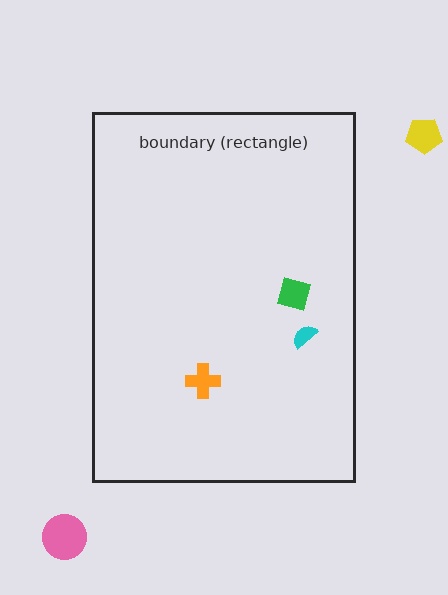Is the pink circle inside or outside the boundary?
Outside.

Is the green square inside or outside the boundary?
Inside.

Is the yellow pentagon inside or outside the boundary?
Outside.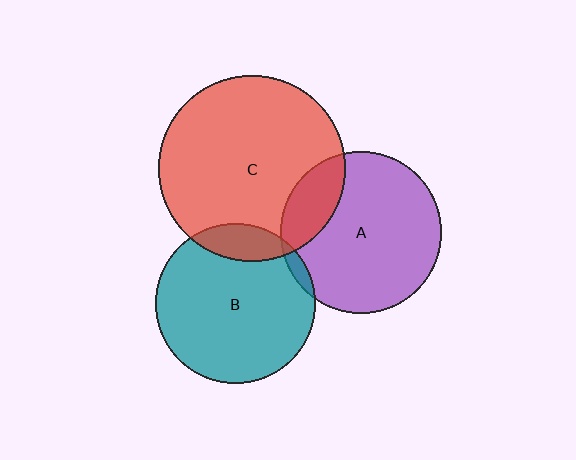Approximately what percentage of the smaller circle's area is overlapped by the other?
Approximately 15%.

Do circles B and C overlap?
Yes.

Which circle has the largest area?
Circle C (red).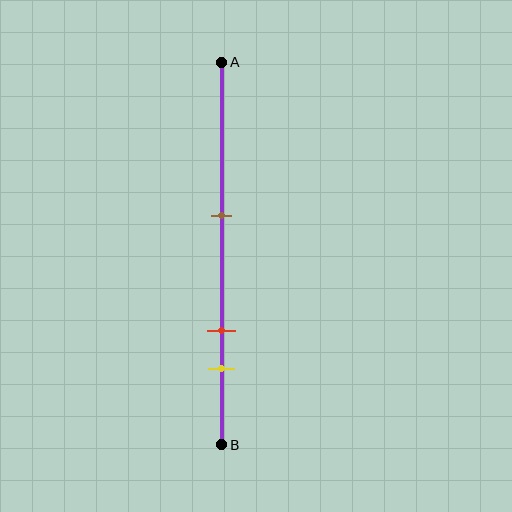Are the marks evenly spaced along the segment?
No, the marks are not evenly spaced.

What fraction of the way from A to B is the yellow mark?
The yellow mark is approximately 80% (0.8) of the way from A to B.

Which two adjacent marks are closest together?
The red and yellow marks are the closest adjacent pair.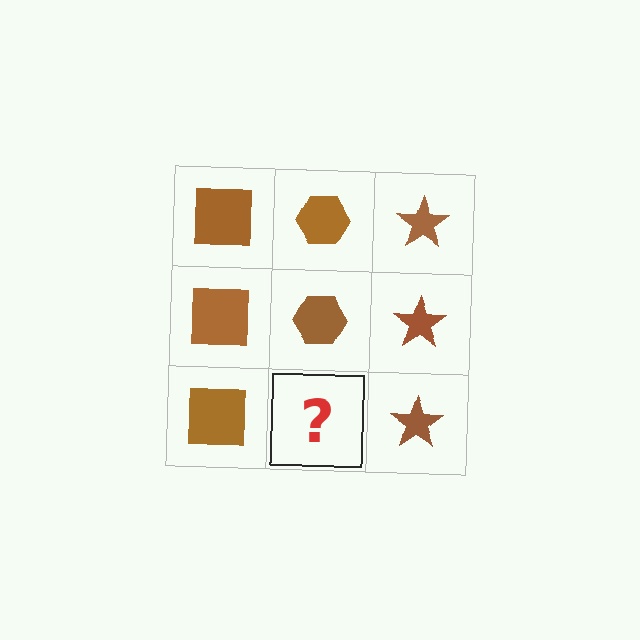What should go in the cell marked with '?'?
The missing cell should contain a brown hexagon.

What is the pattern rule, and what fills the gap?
The rule is that each column has a consistent shape. The gap should be filled with a brown hexagon.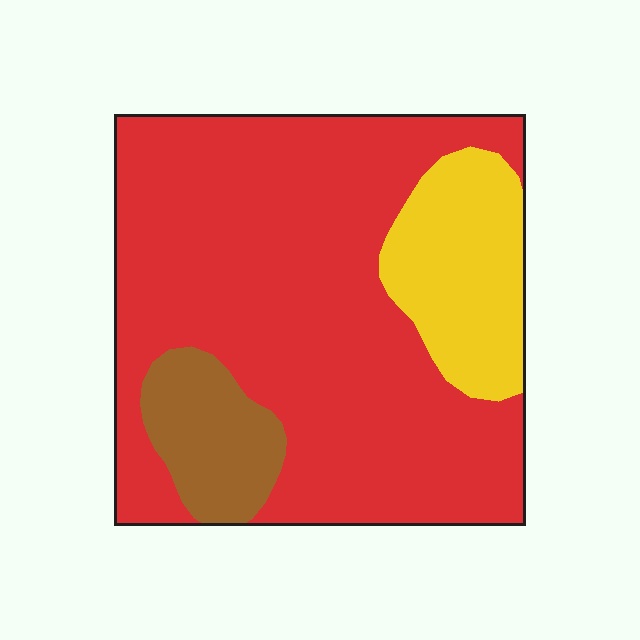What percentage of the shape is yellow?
Yellow covers about 15% of the shape.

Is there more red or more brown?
Red.